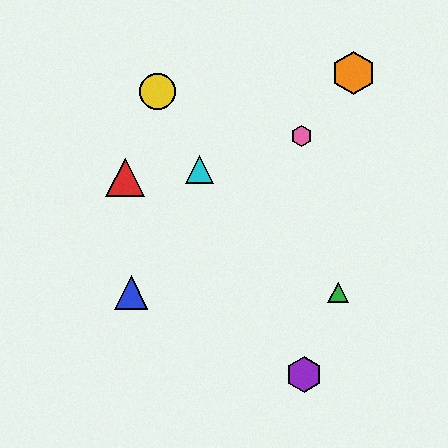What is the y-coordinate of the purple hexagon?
The purple hexagon is at y≈375.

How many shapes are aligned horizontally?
2 shapes (the blue triangle, the green triangle) are aligned horizontally.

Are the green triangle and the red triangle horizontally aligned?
No, the green triangle is at y≈293 and the red triangle is at y≈178.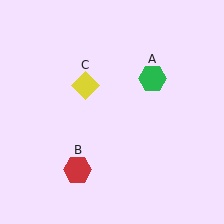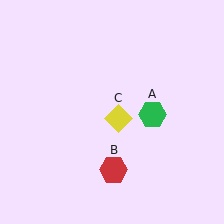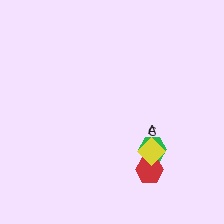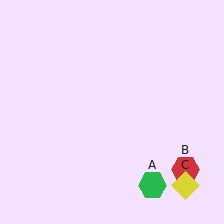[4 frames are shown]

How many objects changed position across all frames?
3 objects changed position: green hexagon (object A), red hexagon (object B), yellow diamond (object C).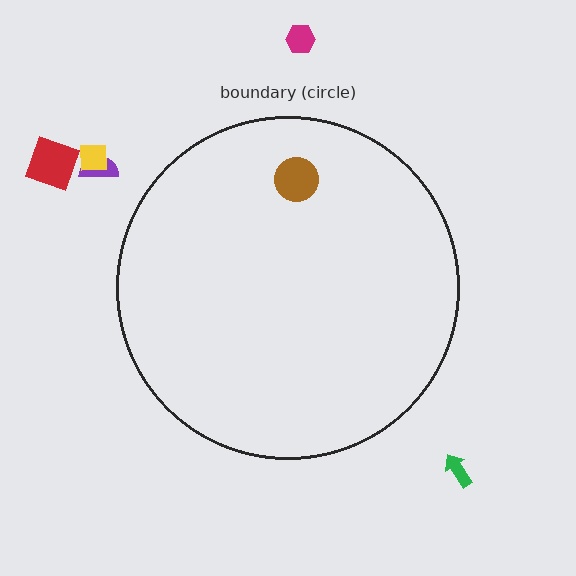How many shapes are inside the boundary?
1 inside, 5 outside.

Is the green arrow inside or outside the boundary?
Outside.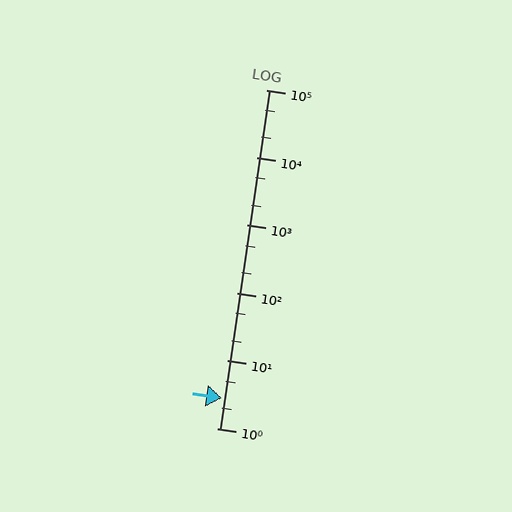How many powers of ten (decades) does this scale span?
The scale spans 5 decades, from 1 to 100000.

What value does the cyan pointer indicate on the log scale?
The pointer indicates approximately 2.8.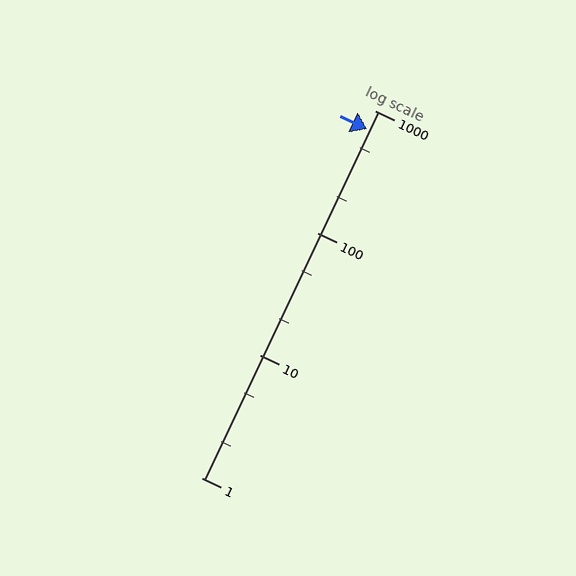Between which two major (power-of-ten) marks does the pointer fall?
The pointer is between 100 and 1000.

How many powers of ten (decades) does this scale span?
The scale spans 3 decades, from 1 to 1000.